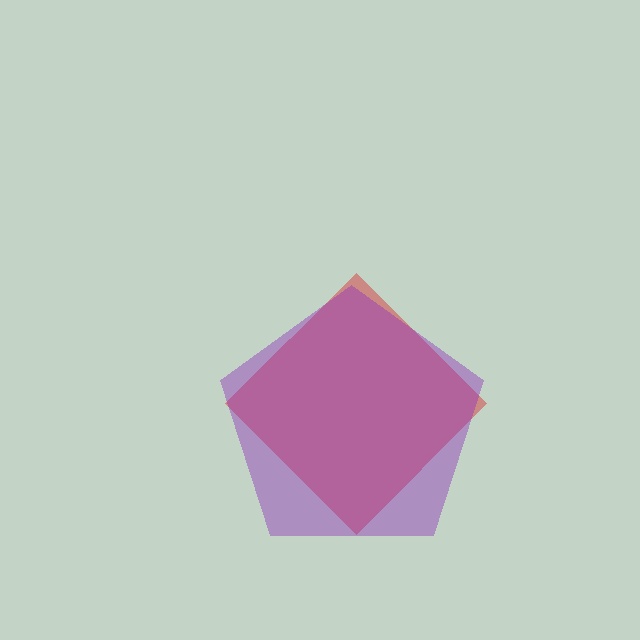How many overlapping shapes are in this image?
There are 2 overlapping shapes in the image.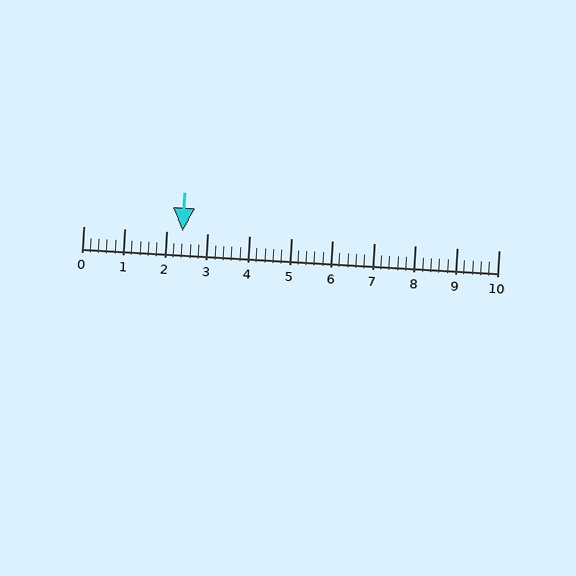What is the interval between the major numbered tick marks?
The major tick marks are spaced 1 units apart.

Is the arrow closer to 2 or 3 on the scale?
The arrow is closer to 2.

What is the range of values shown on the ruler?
The ruler shows values from 0 to 10.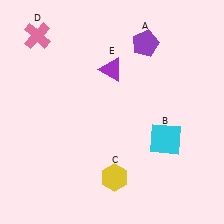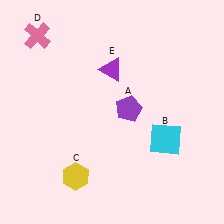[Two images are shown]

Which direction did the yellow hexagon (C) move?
The yellow hexagon (C) moved left.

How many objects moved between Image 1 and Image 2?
2 objects moved between the two images.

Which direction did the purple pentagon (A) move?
The purple pentagon (A) moved down.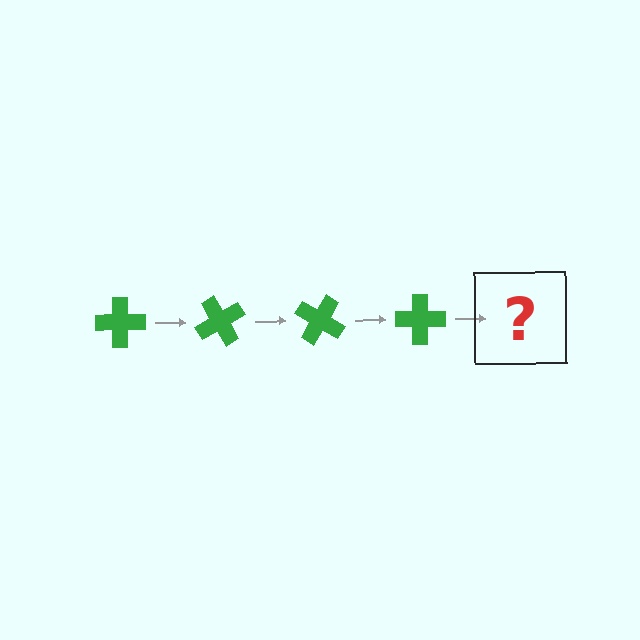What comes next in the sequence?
The next element should be a green cross rotated 240 degrees.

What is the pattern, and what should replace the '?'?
The pattern is that the cross rotates 60 degrees each step. The '?' should be a green cross rotated 240 degrees.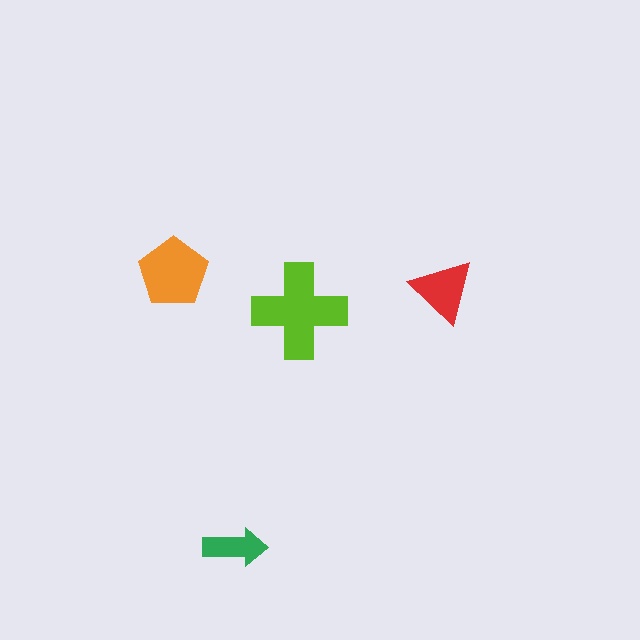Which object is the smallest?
The green arrow.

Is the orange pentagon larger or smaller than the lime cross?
Smaller.